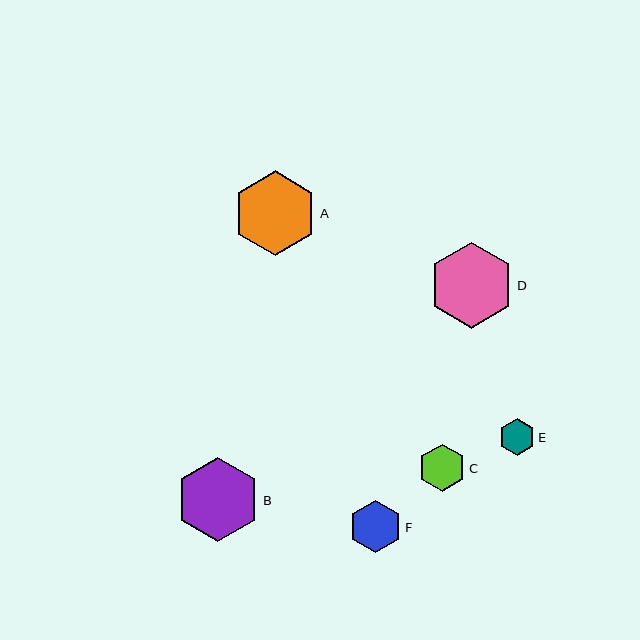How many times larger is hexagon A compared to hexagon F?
Hexagon A is approximately 1.6 times the size of hexagon F.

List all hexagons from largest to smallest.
From largest to smallest: D, A, B, F, C, E.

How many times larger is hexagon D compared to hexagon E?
Hexagon D is approximately 2.4 times the size of hexagon E.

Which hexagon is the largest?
Hexagon D is the largest with a size of approximately 86 pixels.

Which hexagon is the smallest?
Hexagon E is the smallest with a size of approximately 37 pixels.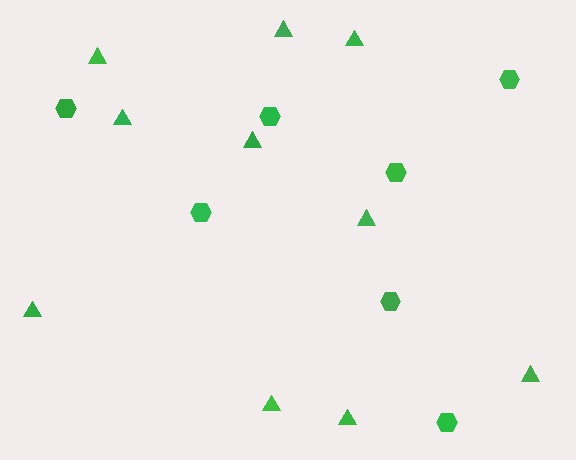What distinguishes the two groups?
There are 2 groups: one group of triangles (10) and one group of hexagons (7).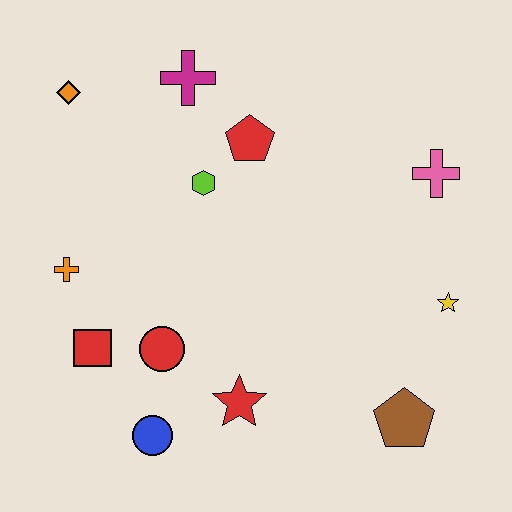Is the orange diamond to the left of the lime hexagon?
Yes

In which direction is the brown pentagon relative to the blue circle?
The brown pentagon is to the right of the blue circle.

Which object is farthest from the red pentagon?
The brown pentagon is farthest from the red pentagon.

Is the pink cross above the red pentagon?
No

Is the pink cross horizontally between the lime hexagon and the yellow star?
Yes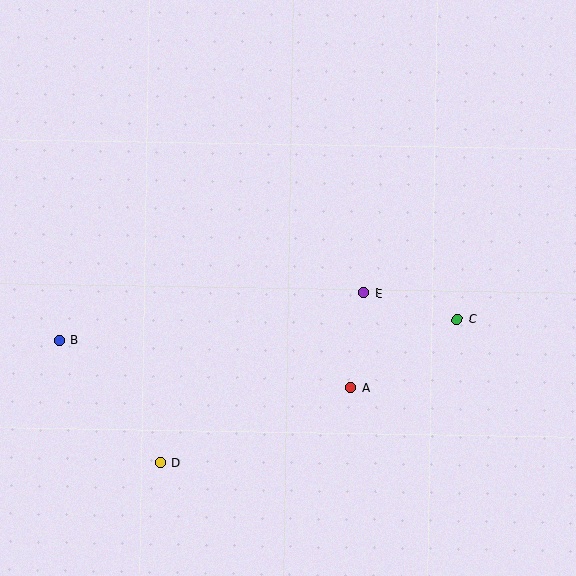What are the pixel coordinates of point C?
Point C is at (457, 319).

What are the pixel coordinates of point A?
Point A is at (351, 388).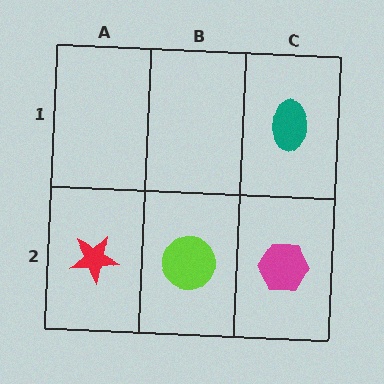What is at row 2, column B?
A lime circle.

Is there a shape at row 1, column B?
No, that cell is empty.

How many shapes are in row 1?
1 shape.